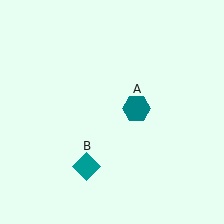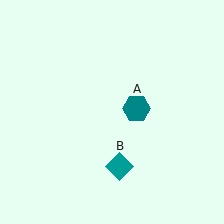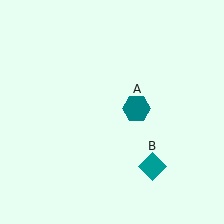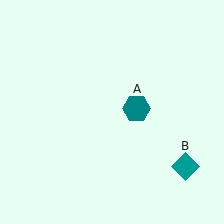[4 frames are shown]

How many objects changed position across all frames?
1 object changed position: teal diamond (object B).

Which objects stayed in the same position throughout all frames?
Teal hexagon (object A) remained stationary.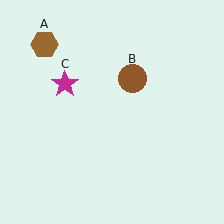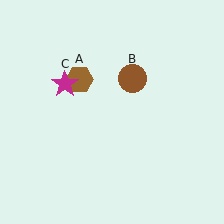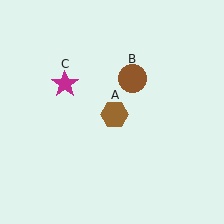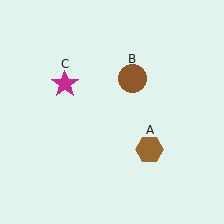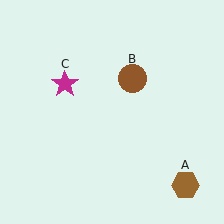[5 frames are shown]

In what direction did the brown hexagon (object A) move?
The brown hexagon (object A) moved down and to the right.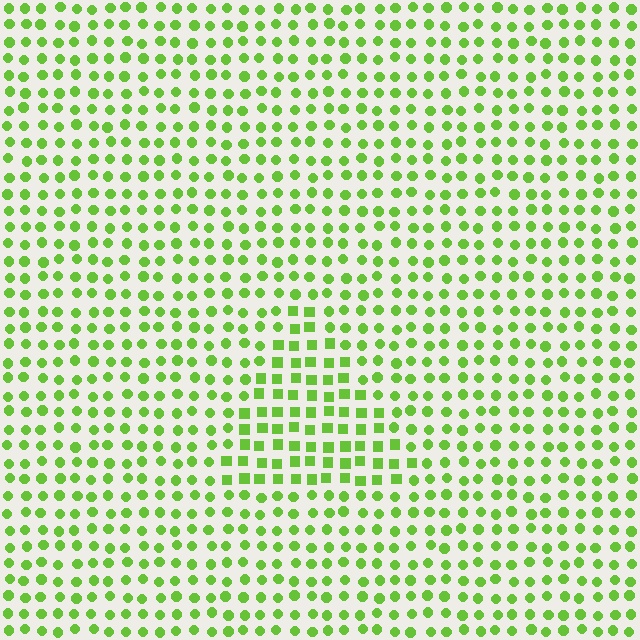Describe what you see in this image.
The image is filled with small lime elements arranged in a uniform grid. A triangle-shaped region contains squares, while the surrounding area contains circles. The boundary is defined purely by the change in element shape.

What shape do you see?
I see a triangle.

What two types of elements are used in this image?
The image uses squares inside the triangle region and circles outside it.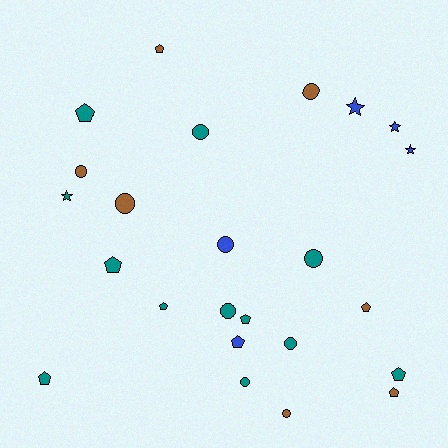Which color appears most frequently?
Teal, with 12 objects.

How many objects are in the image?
There are 24 objects.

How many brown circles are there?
There are 4 brown circles.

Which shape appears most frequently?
Circle, with 10 objects.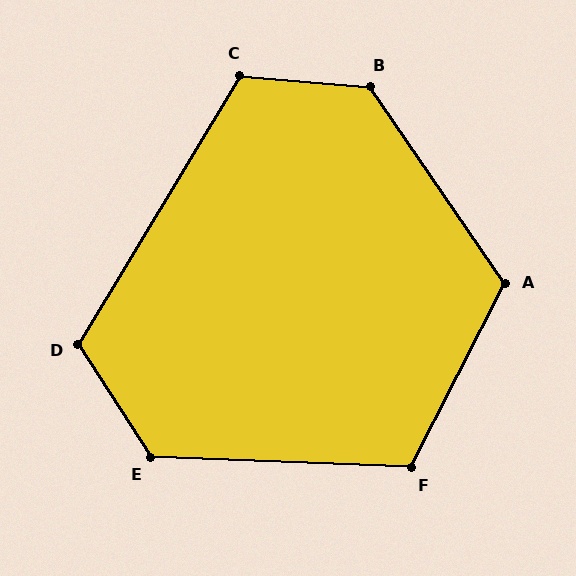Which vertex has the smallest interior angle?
F, at approximately 115 degrees.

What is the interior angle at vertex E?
Approximately 125 degrees (obtuse).